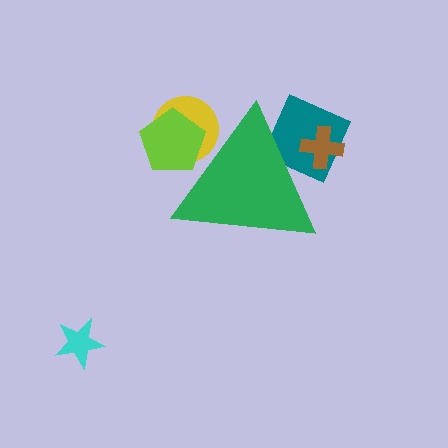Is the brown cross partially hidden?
Yes, the brown cross is partially hidden behind the green triangle.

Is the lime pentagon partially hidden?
Yes, the lime pentagon is partially hidden behind the green triangle.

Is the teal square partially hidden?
Yes, the teal square is partially hidden behind the green triangle.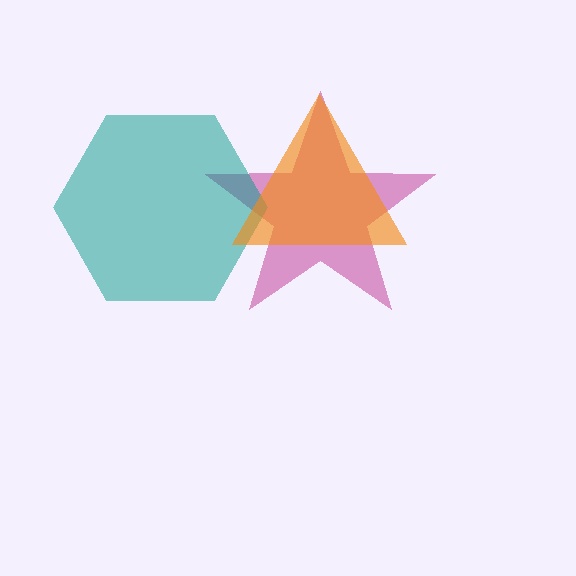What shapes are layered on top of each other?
The layered shapes are: a magenta star, a teal hexagon, an orange triangle.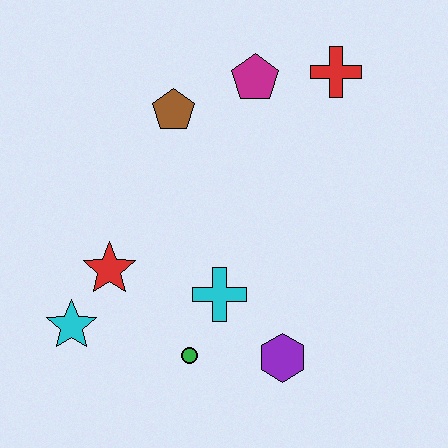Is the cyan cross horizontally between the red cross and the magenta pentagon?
No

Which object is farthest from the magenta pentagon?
The cyan star is farthest from the magenta pentagon.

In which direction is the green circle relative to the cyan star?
The green circle is to the right of the cyan star.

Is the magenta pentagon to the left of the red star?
No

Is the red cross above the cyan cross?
Yes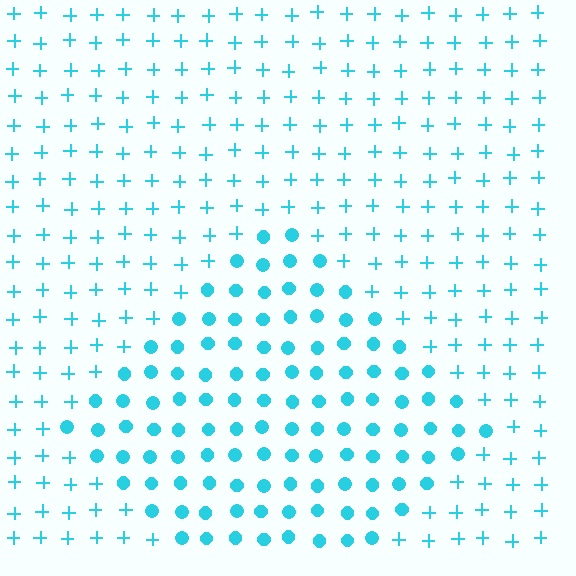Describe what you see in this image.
The image is filled with small cyan elements arranged in a uniform grid. A diamond-shaped region contains circles, while the surrounding area contains plus signs. The boundary is defined purely by the change in element shape.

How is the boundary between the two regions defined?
The boundary is defined by a change in element shape: circles inside vs. plus signs outside. All elements share the same color and spacing.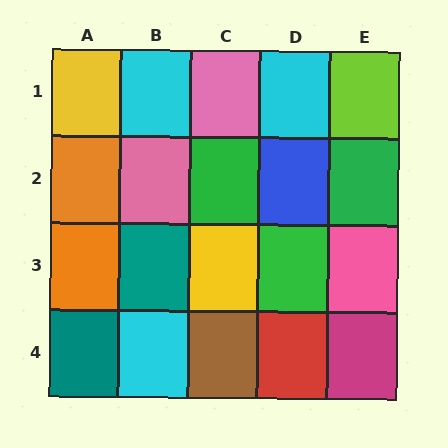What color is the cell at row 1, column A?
Yellow.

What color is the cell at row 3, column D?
Green.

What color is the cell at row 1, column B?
Cyan.